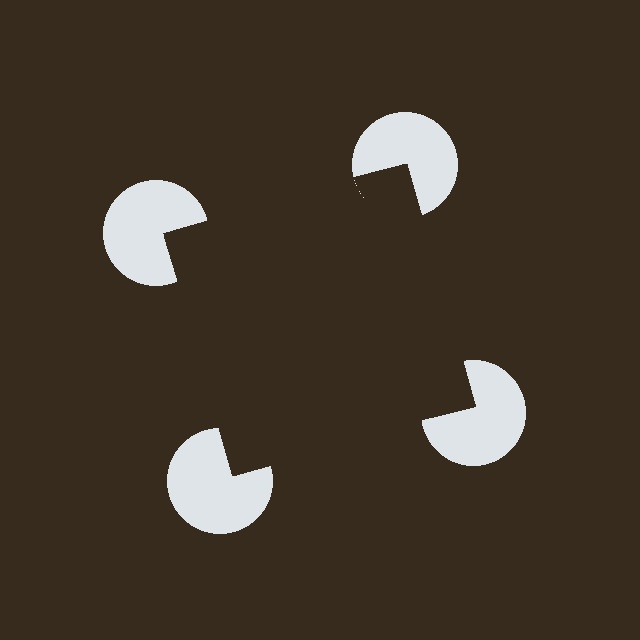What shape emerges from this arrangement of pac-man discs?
An illusory square — its edges are inferred from the aligned wedge cuts in the pac-man discs, not physically drawn.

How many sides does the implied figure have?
4 sides.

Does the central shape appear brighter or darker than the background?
It typically appears slightly darker than the background, even though no actual brightness change is drawn.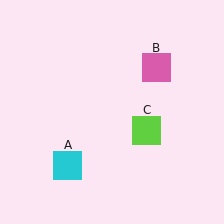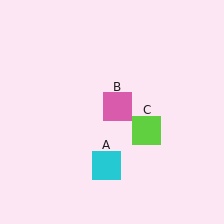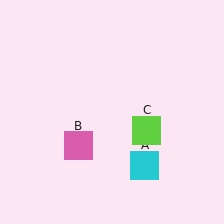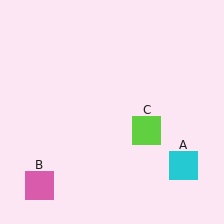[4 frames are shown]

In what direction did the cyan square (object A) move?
The cyan square (object A) moved right.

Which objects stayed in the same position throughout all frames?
Lime square (object C) remained stationary.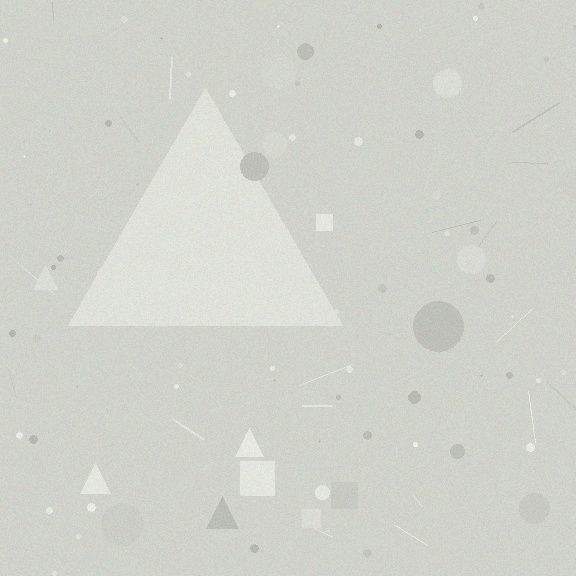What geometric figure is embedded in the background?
A triangle is embedded in the background.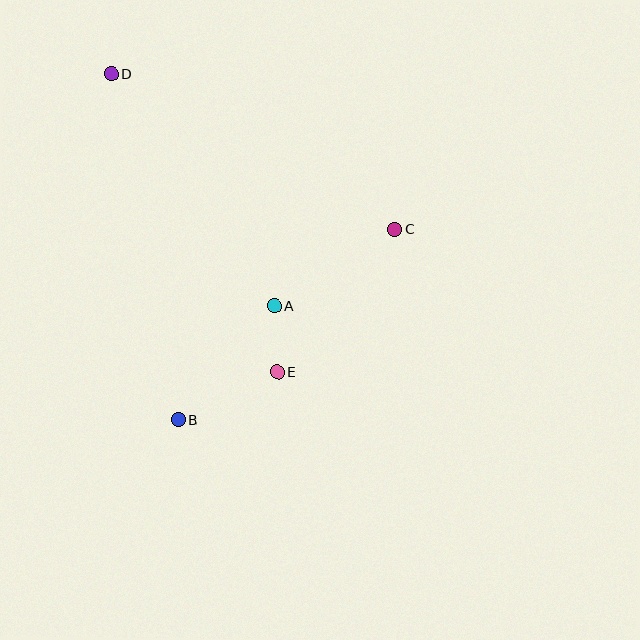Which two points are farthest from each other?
Points B and D are farthest from each other.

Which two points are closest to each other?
Points A and E are closest to each other.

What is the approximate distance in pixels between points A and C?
The distance between A and C is approximately 143 pixels.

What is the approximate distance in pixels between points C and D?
The distance between C and D is approximately 323 pixels.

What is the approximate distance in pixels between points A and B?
The distance between A and B is approximately 149 pixels.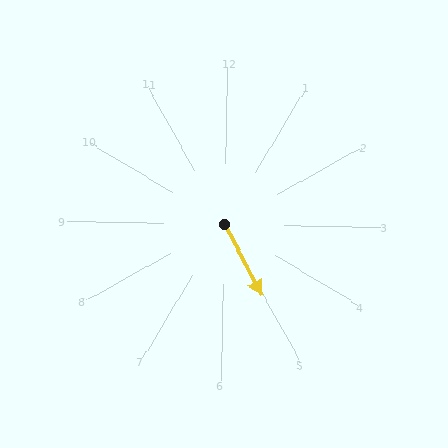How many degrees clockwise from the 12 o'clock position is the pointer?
Approximately 151 degrees.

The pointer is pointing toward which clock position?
Roughly 5 o'clock.